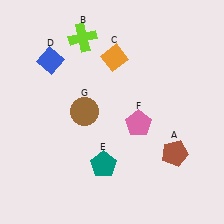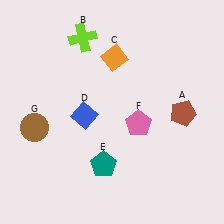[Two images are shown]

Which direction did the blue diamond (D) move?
The blue diamond (D) moved down.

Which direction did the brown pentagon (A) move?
The brown pentagon (A) moved up.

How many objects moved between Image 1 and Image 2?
3 objects moved between the two images.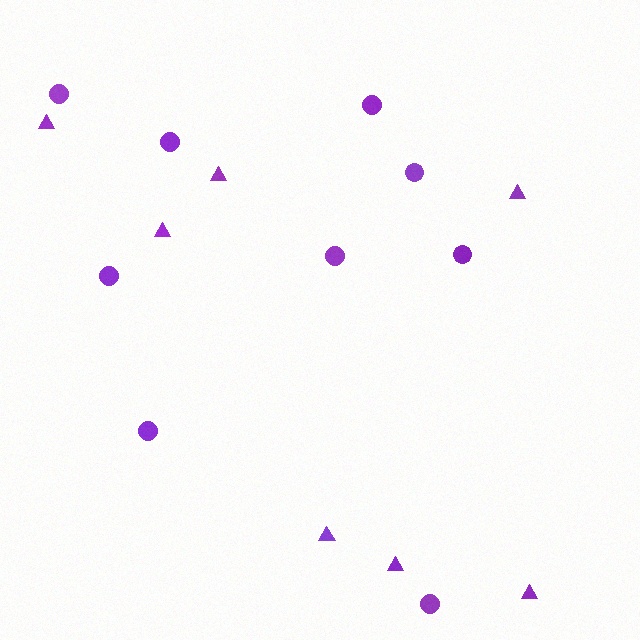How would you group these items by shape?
There are 2 groups: one group of circles (9) and one group of triangles (7).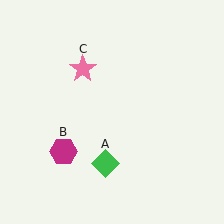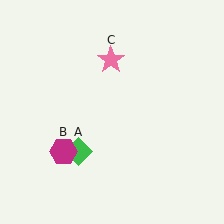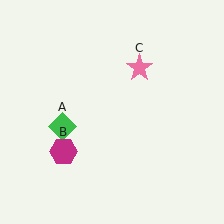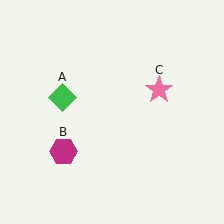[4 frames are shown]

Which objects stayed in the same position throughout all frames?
Magenta hexagon (object B) remained stationary.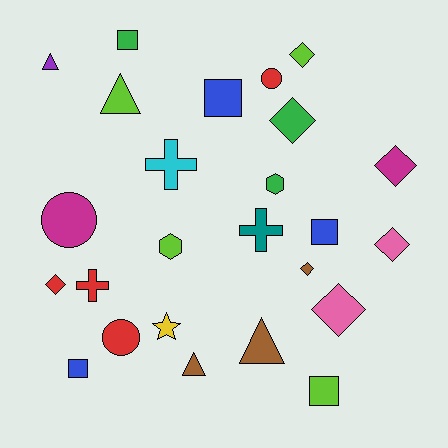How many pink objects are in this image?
There are 2 pink objects.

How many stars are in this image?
There is 1 star.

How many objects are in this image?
There are 25 objects.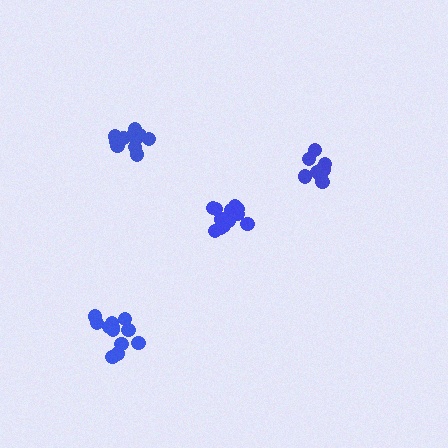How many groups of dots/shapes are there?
There are 4 groups.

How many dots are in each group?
Group 1: 13 dots, Group 2: 13 dots, Group 3: 10 dots, Group 4: 10 dots (46 total).